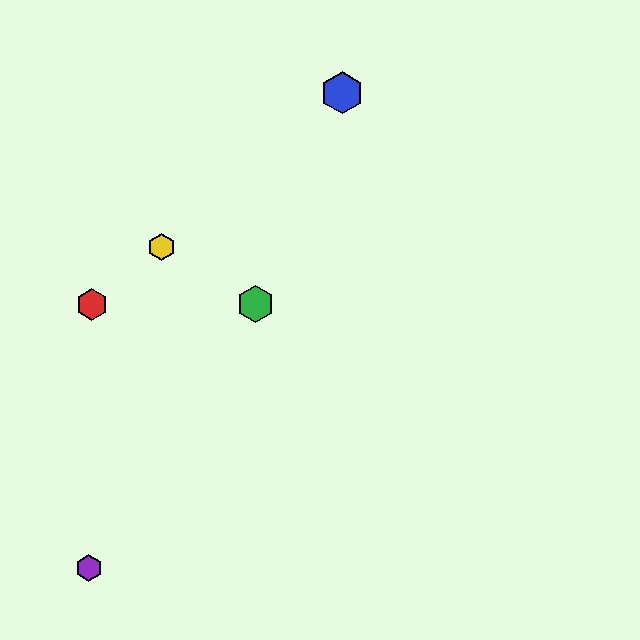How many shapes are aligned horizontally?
2 shapes (the red hexagon, the green hexagon) are aligned horizontally.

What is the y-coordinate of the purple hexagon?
The purple hexagon is at y≈568.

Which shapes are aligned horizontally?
The red hexagon, the green hexagon are aligned horizontally.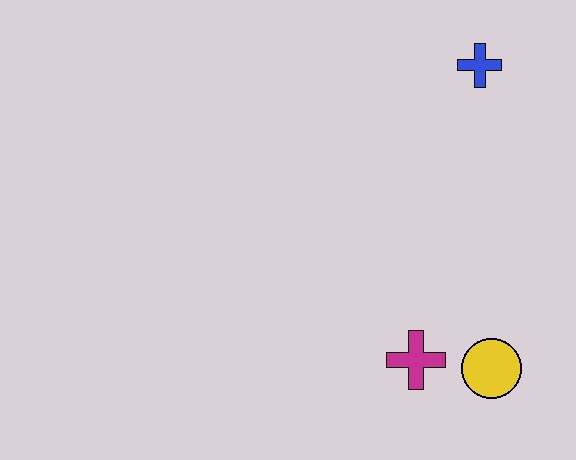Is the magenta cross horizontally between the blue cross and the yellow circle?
No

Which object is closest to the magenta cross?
The yellow circle is closest to the magenta cross.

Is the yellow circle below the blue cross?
Yes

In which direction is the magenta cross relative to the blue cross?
The magenta cross is below the blue cross.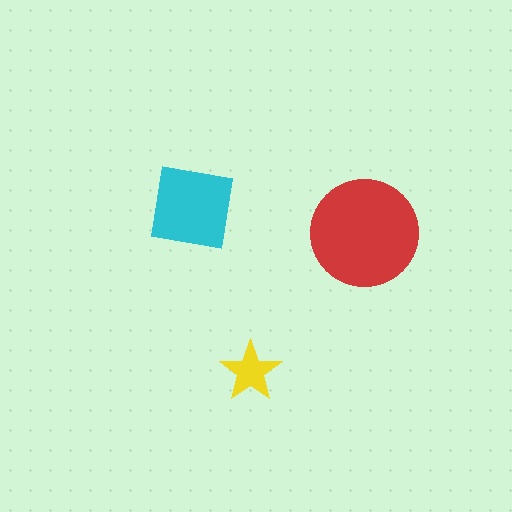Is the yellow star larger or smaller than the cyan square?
Smaller.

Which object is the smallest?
The yellow star.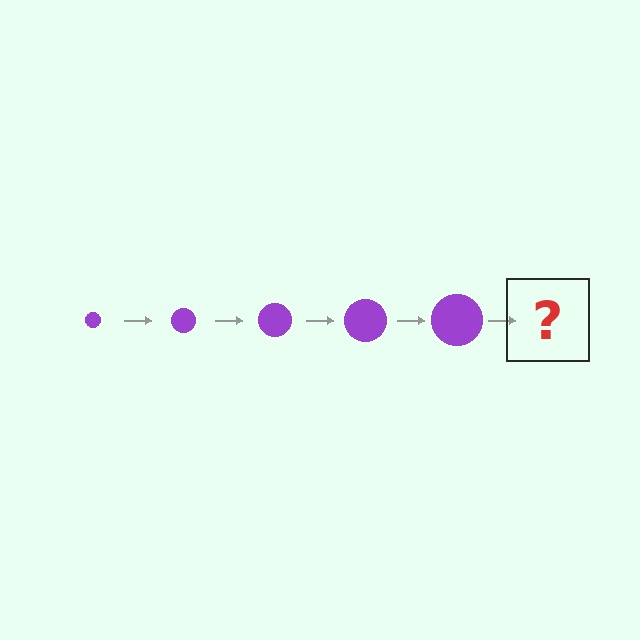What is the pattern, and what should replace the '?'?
The pattern is that the circle gets progressively larger each step. The '?' should be a purple circle, larger than the previous one.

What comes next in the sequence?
The next element should be a purple circle, larger than the previous one.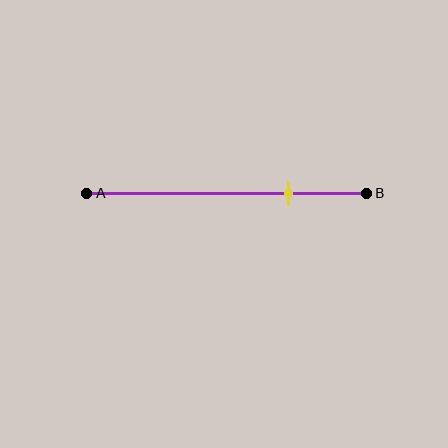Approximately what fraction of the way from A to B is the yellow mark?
The yellow mark is approximately 70% of the way from A to B.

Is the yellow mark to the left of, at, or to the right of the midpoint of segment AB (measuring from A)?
The yellow mark is to the right of the midpoint of segment AB.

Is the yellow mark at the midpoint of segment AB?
No, the mark is at about 70% from A, not at the 50% midpoint.